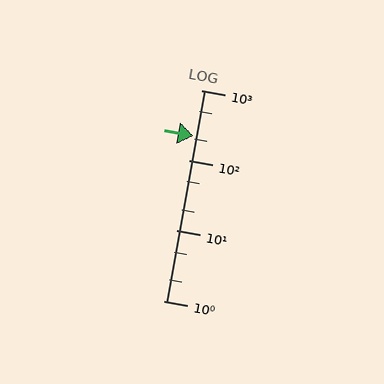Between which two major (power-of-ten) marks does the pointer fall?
The pointer is between 100 and 1000.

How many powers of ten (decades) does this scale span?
The scale spans 3 decades, from 1 to 1000.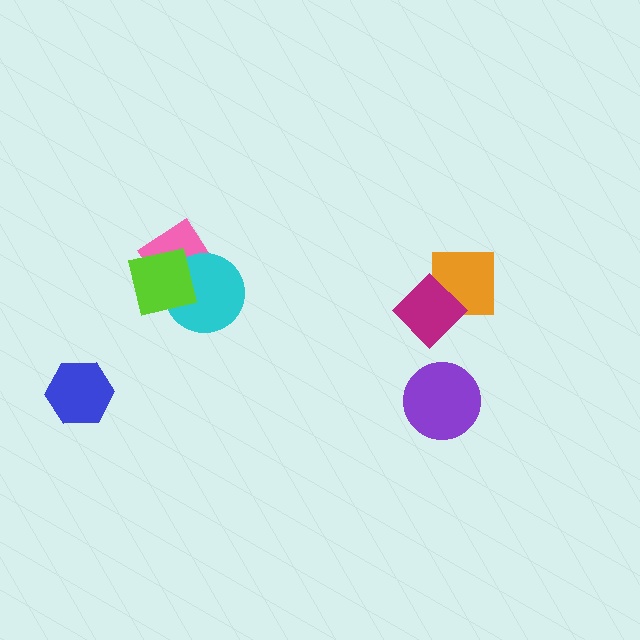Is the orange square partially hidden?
Yes, it is partially covered by another shape.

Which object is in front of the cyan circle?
The lime square is in front of the cyan circle.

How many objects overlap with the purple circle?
0 objects overlap with the purple circle.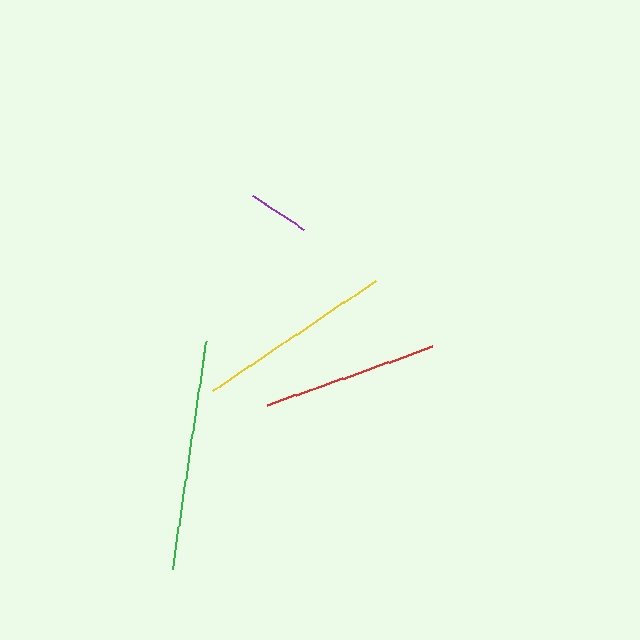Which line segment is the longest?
The green line is the longest at approximately 230 pixels.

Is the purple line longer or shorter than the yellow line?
The yellow line is longer than the purple line.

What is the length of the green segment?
The green segment is approximately 230 pixels long.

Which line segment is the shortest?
The purple line is the shortest at approximately 62 pixels.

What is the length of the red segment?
The red segment is approximately 175 pixels long.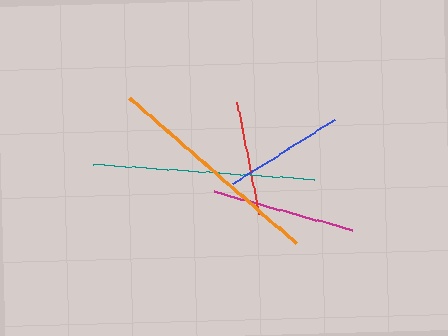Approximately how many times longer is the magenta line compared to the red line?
The magenta line is approximately 1.2 times the length of the red line.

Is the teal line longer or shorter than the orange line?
The teal line is longer than the orange line.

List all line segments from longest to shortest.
From longest to shortest: teal, orange, magenta, blue, red.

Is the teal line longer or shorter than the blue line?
The teal line is longer than the blue line.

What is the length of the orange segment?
The orange segment is approximately 222 pixels long.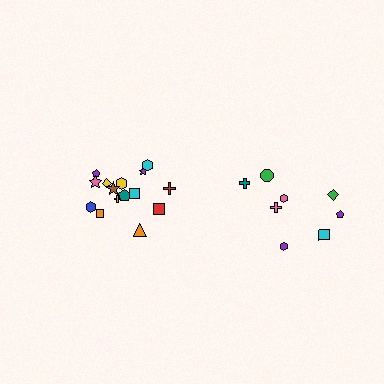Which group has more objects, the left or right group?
The left group.